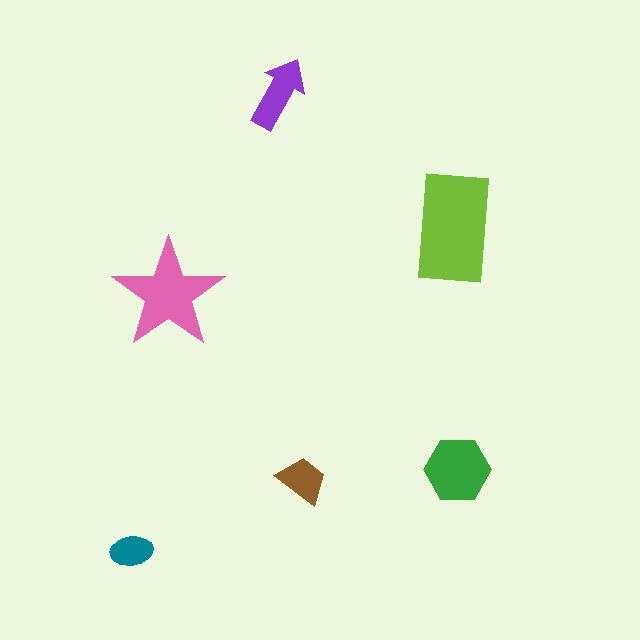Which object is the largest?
The lime rectangle.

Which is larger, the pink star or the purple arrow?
The pink star.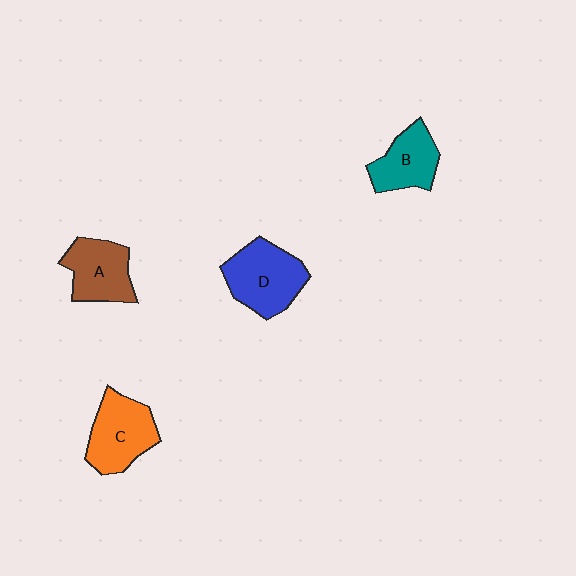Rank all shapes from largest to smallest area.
From largest to smallest: D (blue), C (orange), A (brown), B (teal).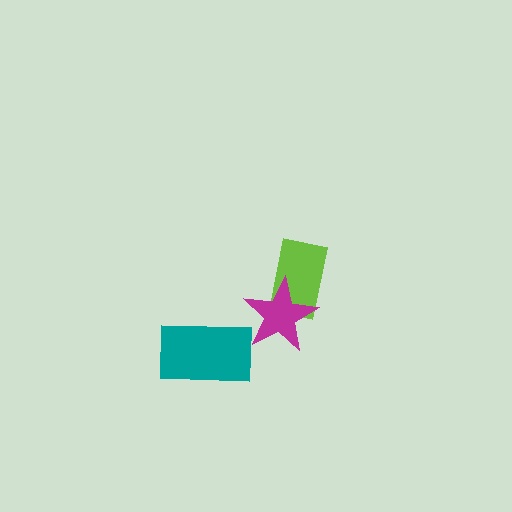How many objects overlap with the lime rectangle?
1 object overlaps with the lime rectangle.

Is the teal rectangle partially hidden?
No, no other shape covers it.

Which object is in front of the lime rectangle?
The magenta star is in front of the lime rectangle.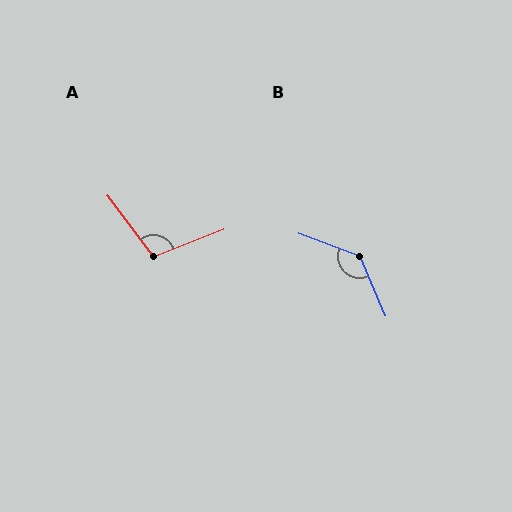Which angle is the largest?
B, at approximately 134 degrees.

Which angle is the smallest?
A, at approximately 106 degrees.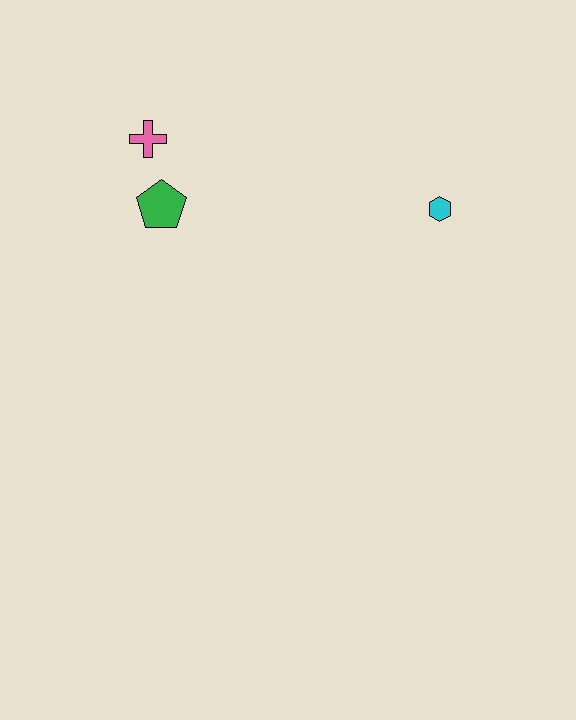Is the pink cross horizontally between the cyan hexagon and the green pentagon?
No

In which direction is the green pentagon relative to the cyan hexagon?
The green pentagon is to the left of the cyan hexagon.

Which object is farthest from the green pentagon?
The cyan hexagon is farthest from the green pentagon.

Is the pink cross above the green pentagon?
Yes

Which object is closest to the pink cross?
The green pentagon is closest to the pink cross.